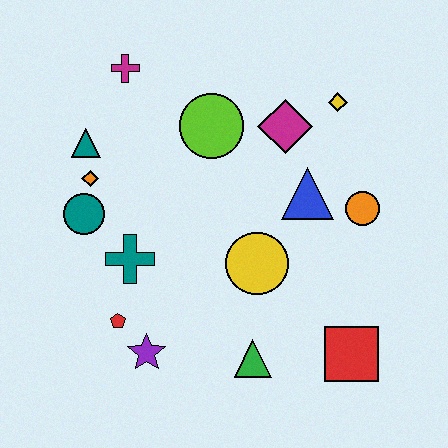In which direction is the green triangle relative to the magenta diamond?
The green triangle is below the magenta diamond.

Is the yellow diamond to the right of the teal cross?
Yes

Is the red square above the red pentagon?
No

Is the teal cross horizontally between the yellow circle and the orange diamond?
Yes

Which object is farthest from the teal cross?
The yellow diamond is farthest from the teal cross.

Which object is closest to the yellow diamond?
The magenta diamond is closest to the yellow diamond.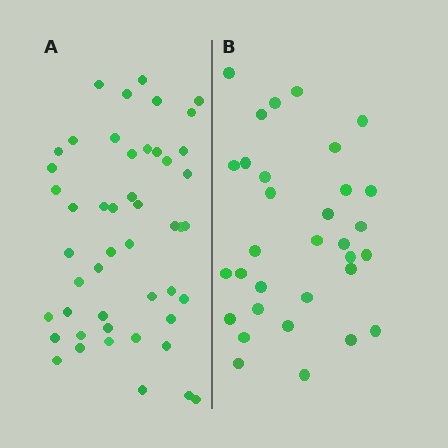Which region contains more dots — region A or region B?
Region A (the left region) has more dots.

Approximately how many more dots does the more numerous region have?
Region A has approximately 15 more dots than region B.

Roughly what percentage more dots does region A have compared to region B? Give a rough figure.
About 50% more.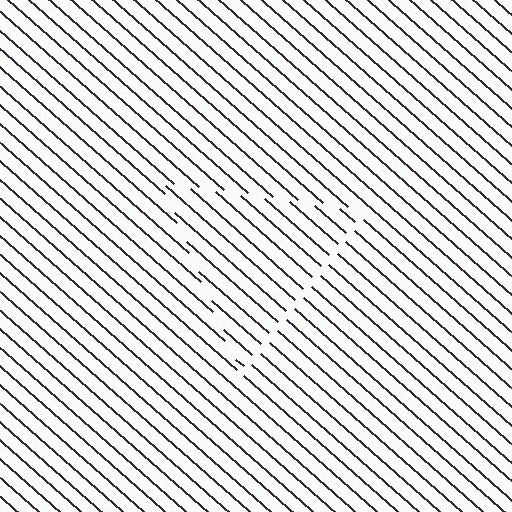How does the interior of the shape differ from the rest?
The interior of the shape contains the same grating, shifted by half a period — the contour is defined by the phase discontinuity where line-ends from the inner and outer gratings abut.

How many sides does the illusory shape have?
3 sides — the line-ends trace a triangle.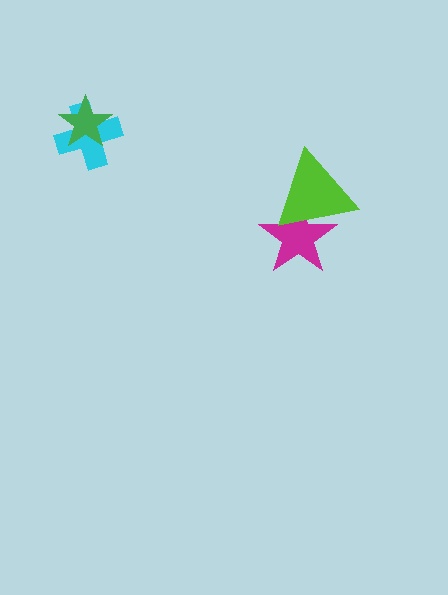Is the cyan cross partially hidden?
Yes, it is partially covered by another shape.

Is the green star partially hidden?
No, no other shape covers it.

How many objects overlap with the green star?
1 object overlaps with the green star.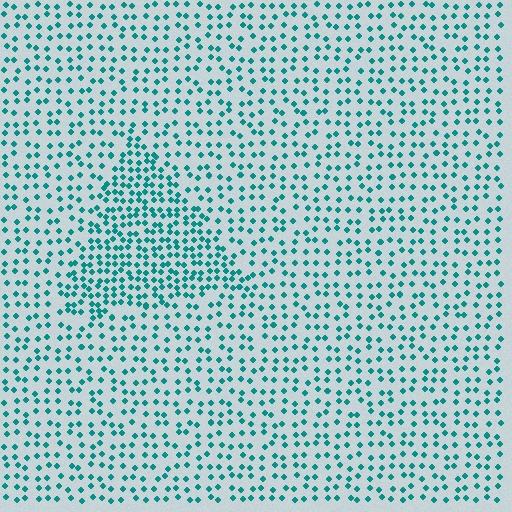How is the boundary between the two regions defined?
The boundary is defined by a change in element density (approximately 1.9x ratio). All elements are the same color, size, and shape.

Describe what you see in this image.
The image contains small teal elements arranged at two different densities. A triangle-shaped region is visible where the elements are more densely packed than the surrounding area.